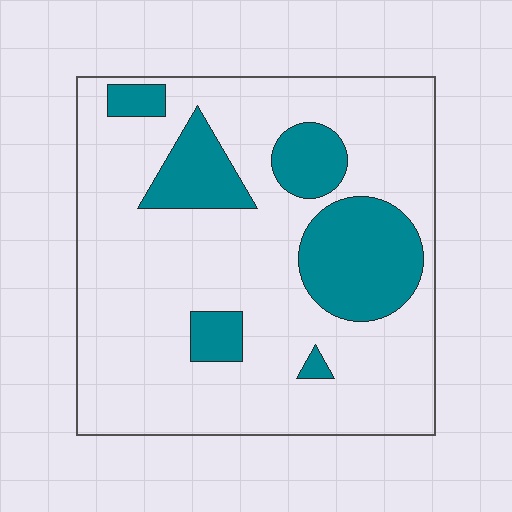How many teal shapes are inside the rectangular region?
6.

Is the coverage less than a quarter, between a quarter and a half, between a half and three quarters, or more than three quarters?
Less than a quarter.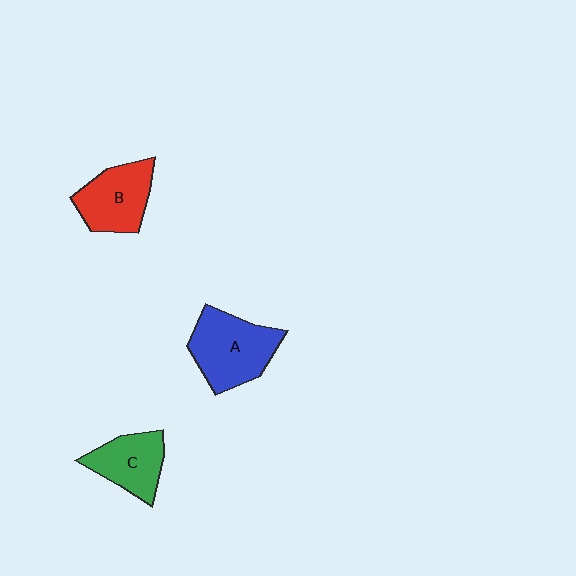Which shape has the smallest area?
Shape C (green).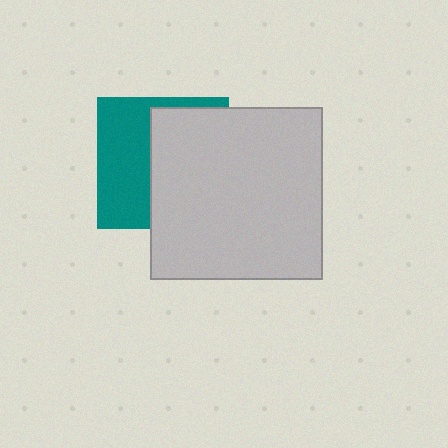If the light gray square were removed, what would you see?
You would see the complete teal square.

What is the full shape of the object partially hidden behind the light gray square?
The partially hidden object is a teal square.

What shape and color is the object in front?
The object in front is a light gray square.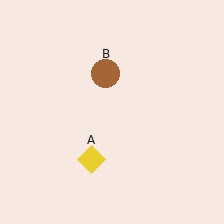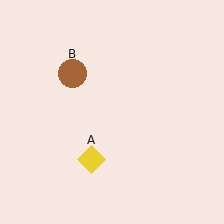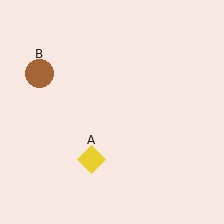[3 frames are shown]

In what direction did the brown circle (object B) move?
The brown circle (object B) moved left.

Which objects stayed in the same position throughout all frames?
Yellow diamond (object A) remained stationary.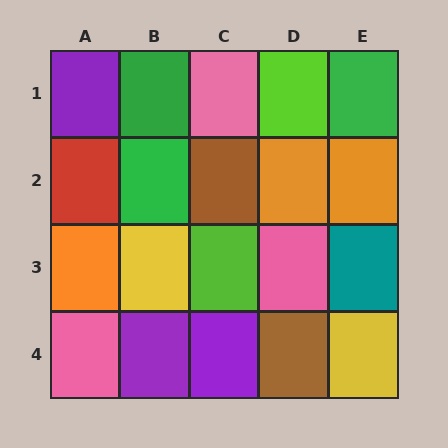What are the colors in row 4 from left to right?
Pink, purple, purple, brown, yellow.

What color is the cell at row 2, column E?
Orange.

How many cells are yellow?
2 cells are yellow.